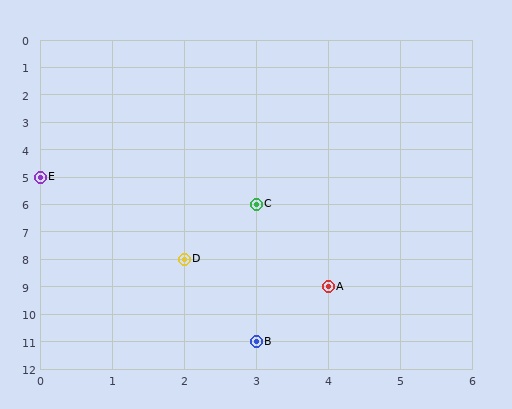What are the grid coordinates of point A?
Point A is at grid coordinates (4, 9).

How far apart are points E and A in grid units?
Points E and A are 4 columns and 4 rows apart (about 5.7 grid units diagonally).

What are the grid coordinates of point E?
Point E is at grid coordinates (0, 5).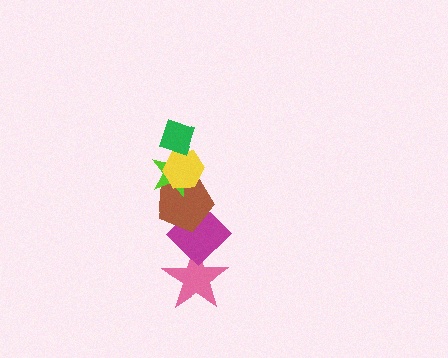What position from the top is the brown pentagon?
The brown pentagon is 4th from the top.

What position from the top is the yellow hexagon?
The yellow hexagon is 2nd from the top.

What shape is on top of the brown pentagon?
The lime star is on top of the brown pentagon.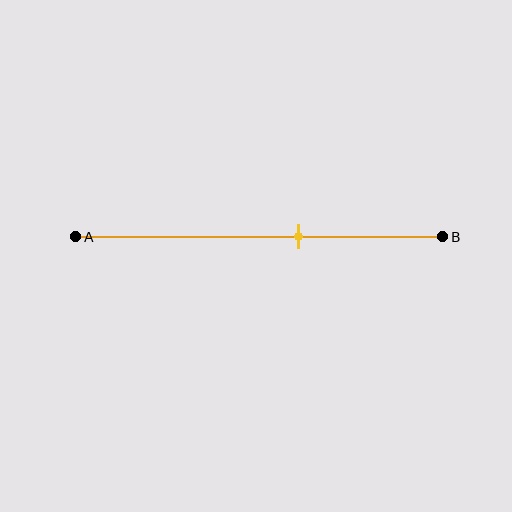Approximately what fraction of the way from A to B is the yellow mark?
The yellow mark is approximately 60% of the way from A to B.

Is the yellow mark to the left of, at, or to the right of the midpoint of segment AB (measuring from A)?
The yellow mark is to the right of the midpoint of segment AB.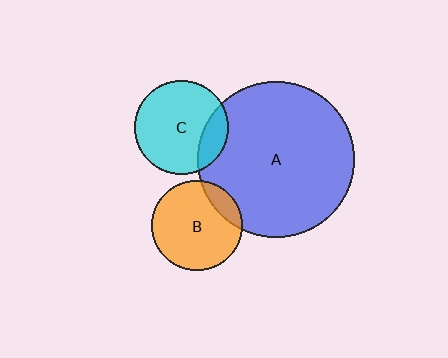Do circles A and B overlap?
Yes.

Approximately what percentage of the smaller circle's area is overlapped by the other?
Approximately 15%.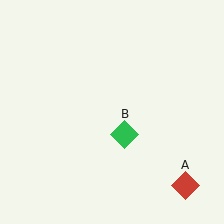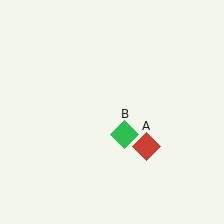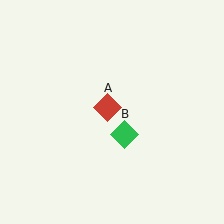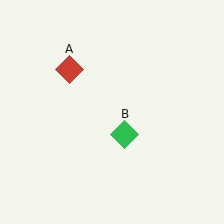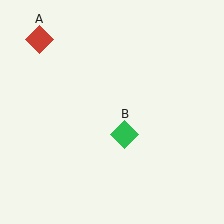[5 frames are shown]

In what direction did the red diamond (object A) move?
The red diamond (object A) moved up and to the left.